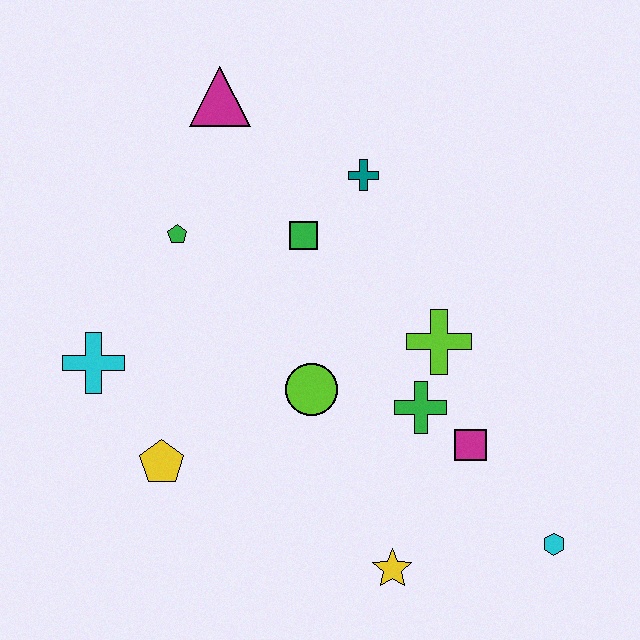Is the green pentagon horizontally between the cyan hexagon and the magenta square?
No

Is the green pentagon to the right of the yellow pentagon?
Yes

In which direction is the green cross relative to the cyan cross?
The green cross is to the right of the cyan cross.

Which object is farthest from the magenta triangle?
The cyan hexagon is farthest from the magenta triangle.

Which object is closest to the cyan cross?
The yellow pentagon is closest to the cyan cross.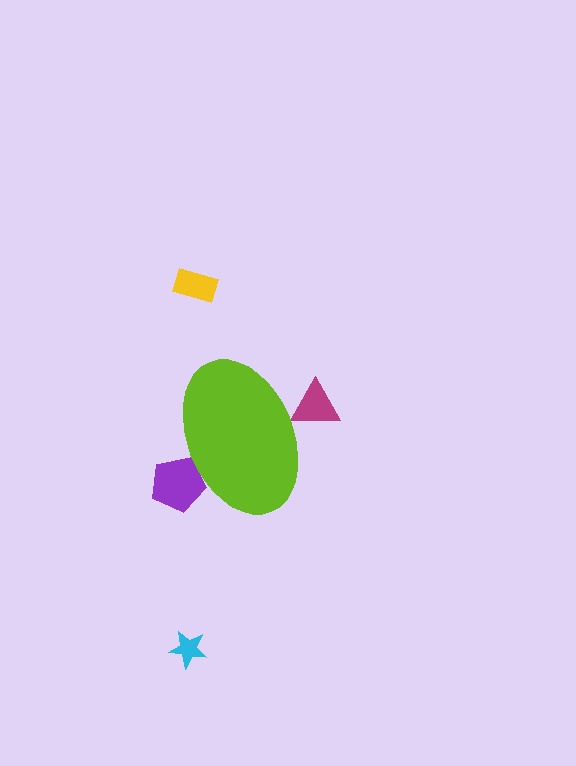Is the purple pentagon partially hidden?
Yes, the purple pentagon is partially hidden behind the lime ellipse.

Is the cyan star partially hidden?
No, the cyan star is fully visible.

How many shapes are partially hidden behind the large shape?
2 shapes are partially hidden.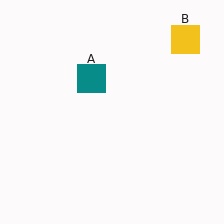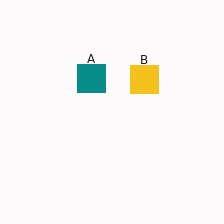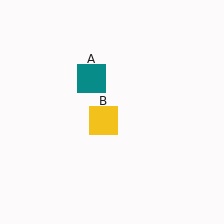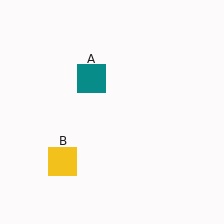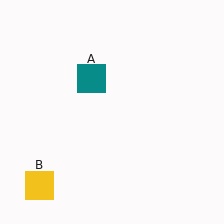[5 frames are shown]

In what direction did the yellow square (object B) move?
The yellow square (object B) moved down and to the left.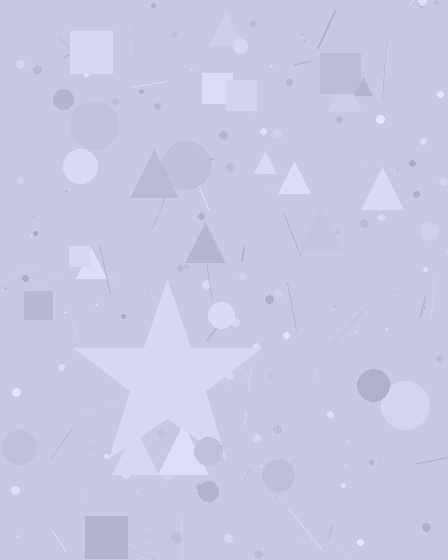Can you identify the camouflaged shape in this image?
The camouflaged shape is a star.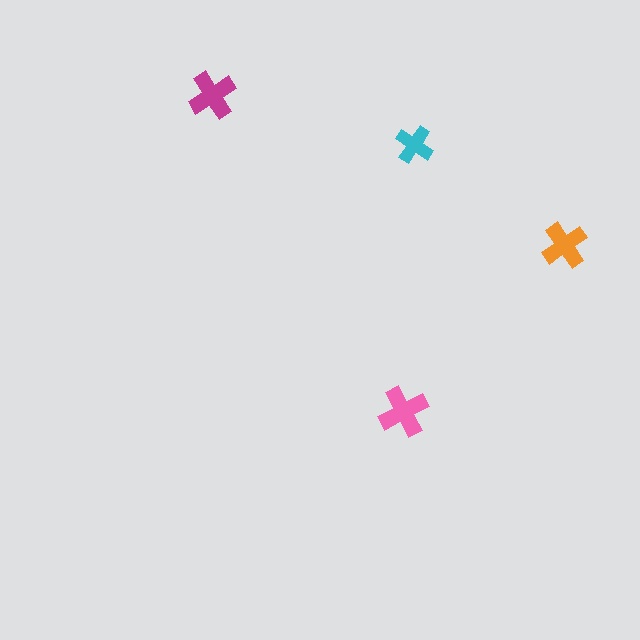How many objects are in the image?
There are 4 objects in the image.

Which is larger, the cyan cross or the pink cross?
The pink one.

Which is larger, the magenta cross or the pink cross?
The pink one.